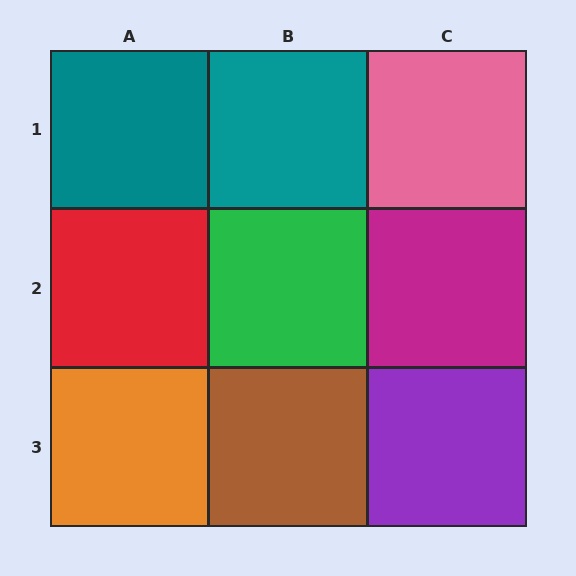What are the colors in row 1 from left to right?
Teal, teal, pink.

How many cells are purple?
1 cell is purple.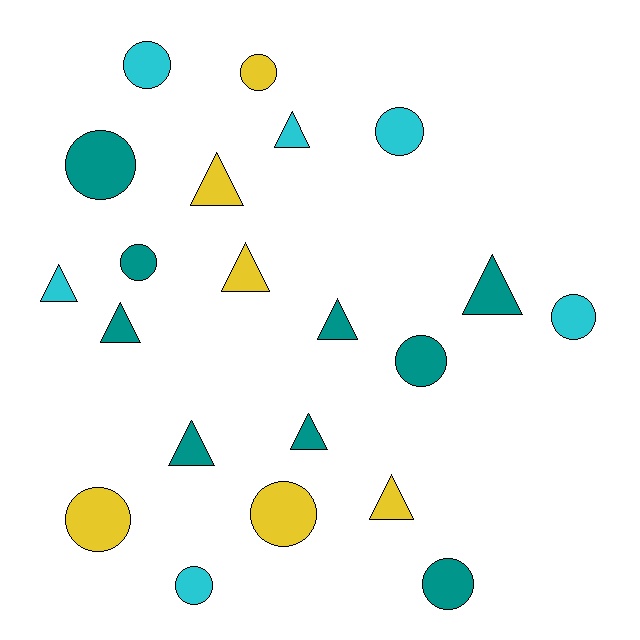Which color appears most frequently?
Teal, with 9 objects.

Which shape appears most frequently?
Circle, with 11 objects.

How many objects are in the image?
There are 21 objects.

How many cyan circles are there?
There are 4 cyan circles.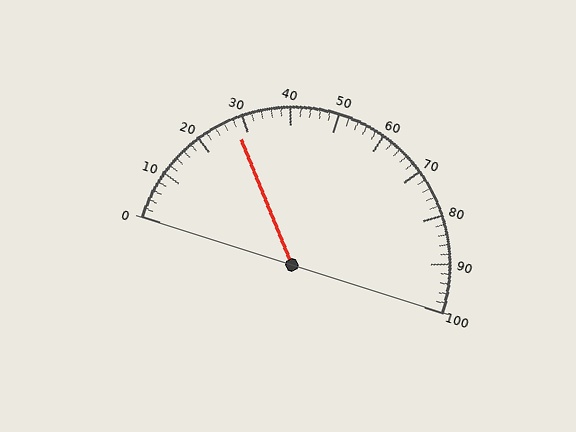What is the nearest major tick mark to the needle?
The nearest major tick mark is 30.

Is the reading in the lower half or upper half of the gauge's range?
The reading is in the lower half of the range (0 to 100).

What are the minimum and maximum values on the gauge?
The gauge ranges from 0 to 100.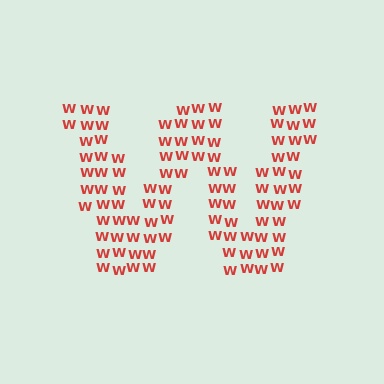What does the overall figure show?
The overall figure shows the letter W.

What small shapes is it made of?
It is made of small letter W's.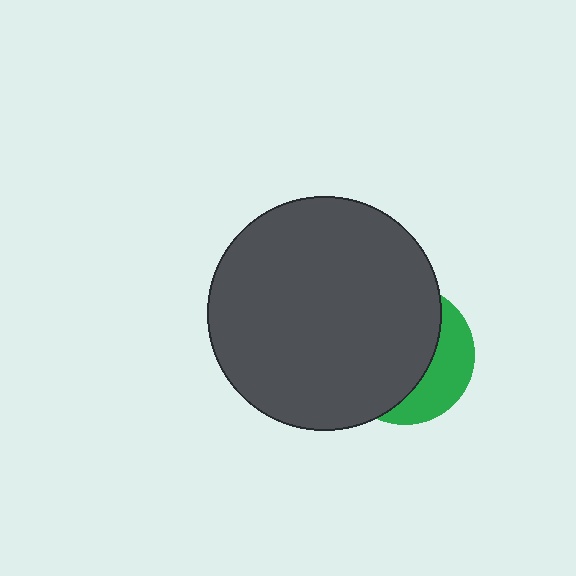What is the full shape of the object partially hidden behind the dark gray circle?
The partially hidden object is a green circle.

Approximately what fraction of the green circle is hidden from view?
Roughly 68% of the green circle is hidden behind the dark gray circle.